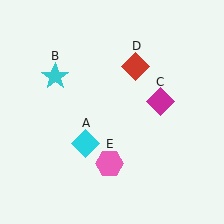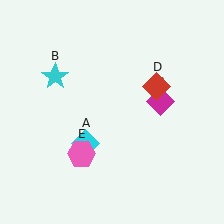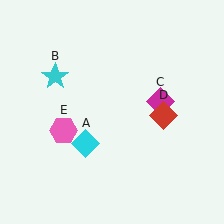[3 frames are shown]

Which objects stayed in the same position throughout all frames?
Cyan diamond (object A) and cyan star (object B) and magenta diamond (object C) remained stationary.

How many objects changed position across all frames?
2 objects changed position: red diamond (object D), pink hexagon (object E).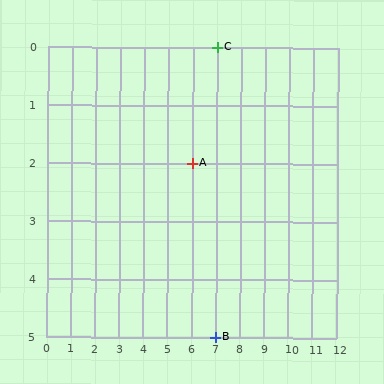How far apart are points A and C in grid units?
Points A and C are 1 column and 2 rows apart (about 2.2 grid units diagonally).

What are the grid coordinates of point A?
Point A is at grid coordinates (6, 2).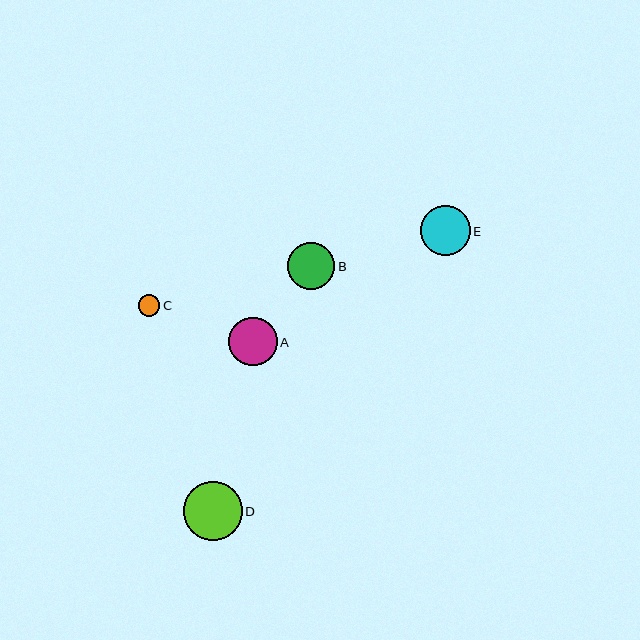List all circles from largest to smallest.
From largest to smallest: D, E, A, B, C.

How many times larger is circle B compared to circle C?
Circle B is approximately 2.2 times the size of circle C.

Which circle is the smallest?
Circle C is the smallest with a size of approximately 21 pixels.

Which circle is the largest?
Circle D is the largest with a size of approximately 59 pixels.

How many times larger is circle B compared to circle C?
Circle B is approximately 2.2 times the size of circle C.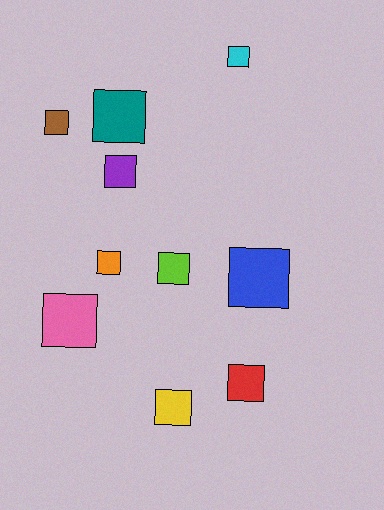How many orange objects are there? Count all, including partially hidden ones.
There is 1 orange object.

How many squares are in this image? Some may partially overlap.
There are 10 squares.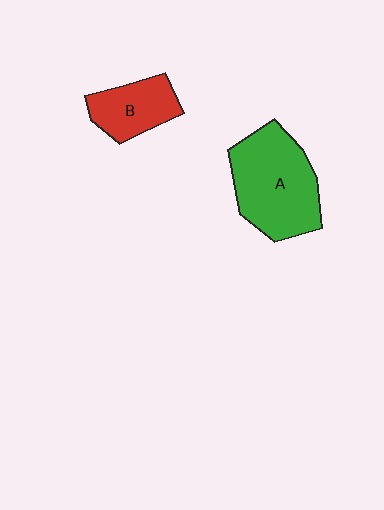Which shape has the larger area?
Shape A (green).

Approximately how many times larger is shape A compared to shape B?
Approximately 1.9 times.